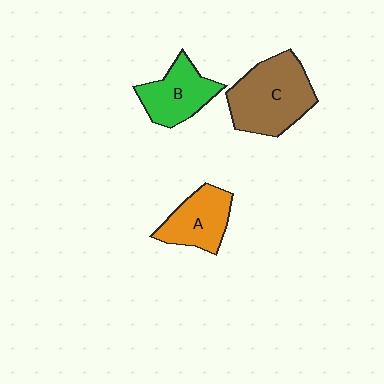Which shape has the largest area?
Shape C (brown).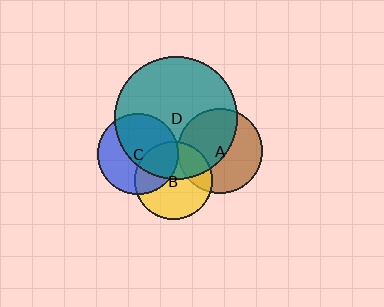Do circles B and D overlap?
Yes.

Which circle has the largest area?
Circle D (teal).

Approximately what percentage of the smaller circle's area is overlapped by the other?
Approximately 40%.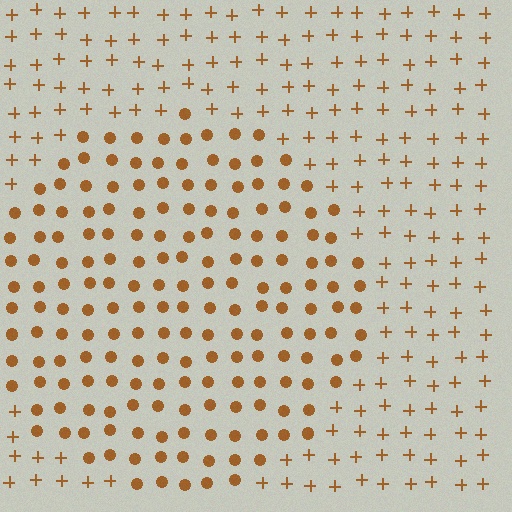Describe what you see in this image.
The image is filled with small brown elements arranged in a uniform grid. A circle-shaped region contains circles, while the surrounding area contains plus signs. The boundary is defined purely by the change in element shape.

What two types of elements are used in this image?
The image uses circles inside the circle region and plus signs outside it.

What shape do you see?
I see a circle.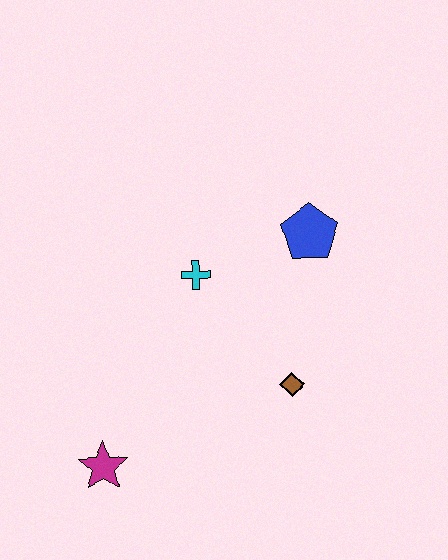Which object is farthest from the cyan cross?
The magenta star is farthest from the cyan cross.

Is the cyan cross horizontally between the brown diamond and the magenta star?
Yes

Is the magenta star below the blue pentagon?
Yes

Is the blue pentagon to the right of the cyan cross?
Yes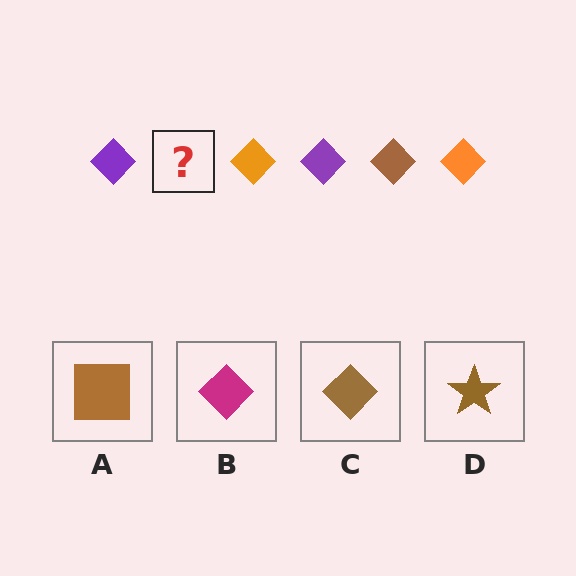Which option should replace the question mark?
Option C.